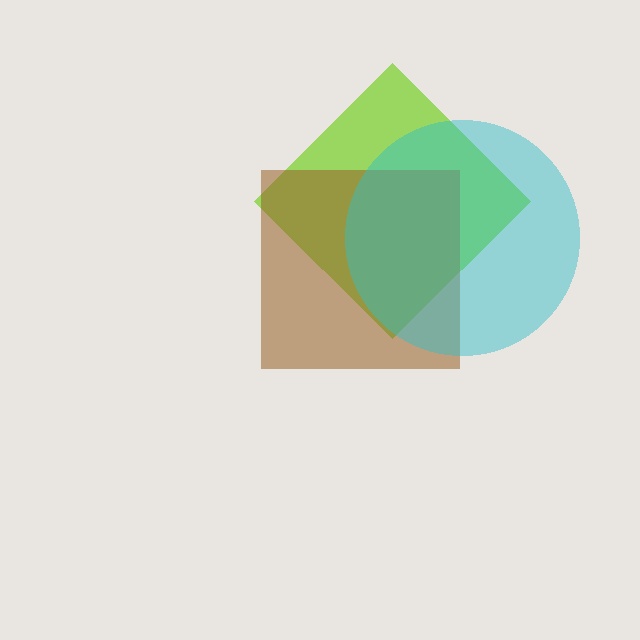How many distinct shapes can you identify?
There are 3 distinct shapes: a lime diamond, a brown square, a cyan circle.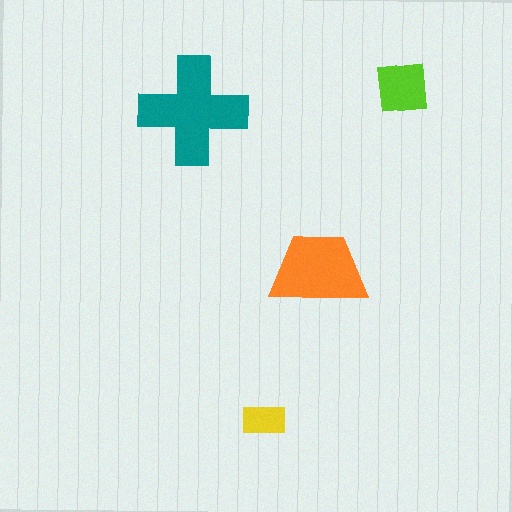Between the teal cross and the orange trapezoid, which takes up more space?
The teal cross.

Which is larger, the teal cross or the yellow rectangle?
The teal cross.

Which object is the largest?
The teal cross.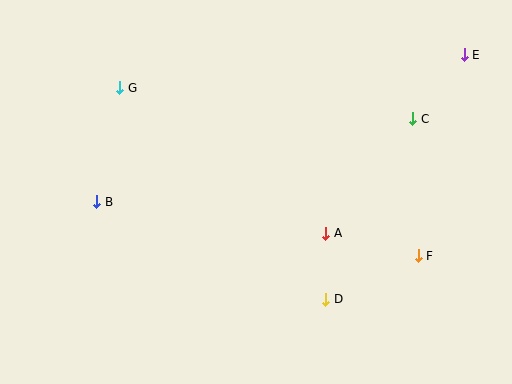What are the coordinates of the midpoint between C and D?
The midpoint between C and D is at (369, 209).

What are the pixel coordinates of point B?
Point B is at (97, 202).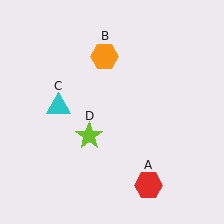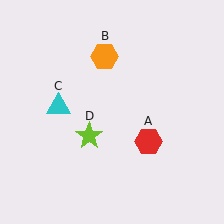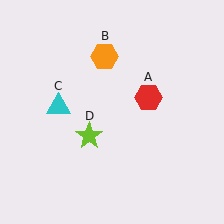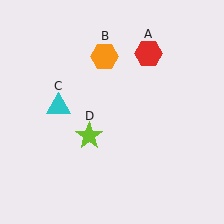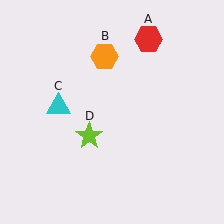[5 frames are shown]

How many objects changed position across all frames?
1 object changed position: red hexagon (object A).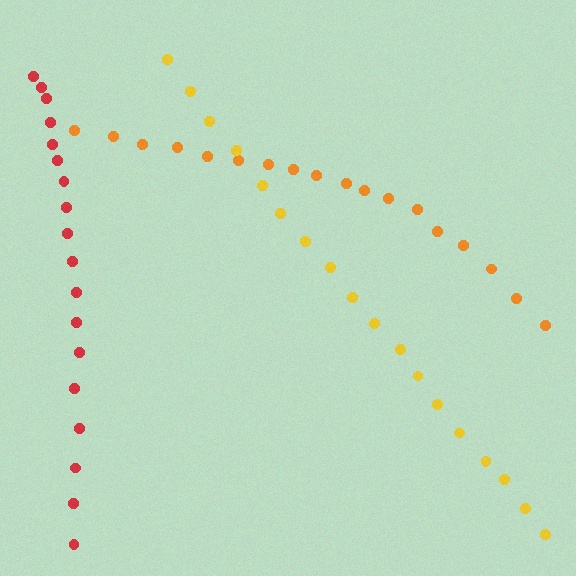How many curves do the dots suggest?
There are 3 distinct paths.